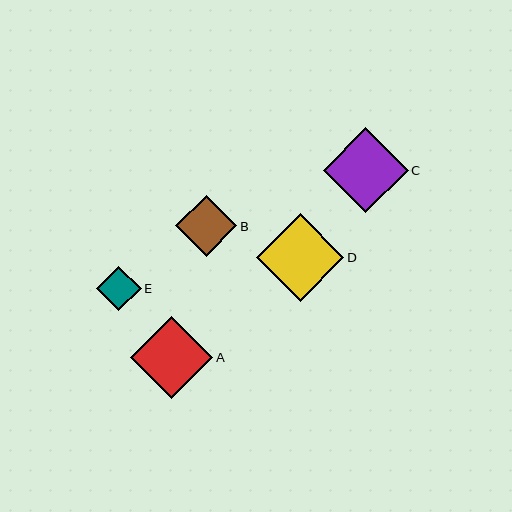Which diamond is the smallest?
Diamond E is the smallest with a size of approximately 45 pixels.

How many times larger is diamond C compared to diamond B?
Diamond C is approximately 1.4 times the size of diamond B.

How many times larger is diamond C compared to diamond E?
Diamond C is approximately 1.9 times the size of diamond E.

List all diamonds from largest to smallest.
From largest to smallest: D, C, A, B, E.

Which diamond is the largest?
Diamond D is the largest with a size of approximately 88 pixels.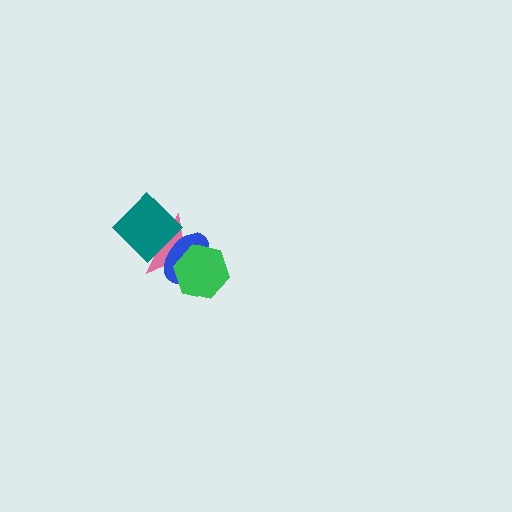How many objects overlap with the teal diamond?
2 objects overlap with the teal diamond.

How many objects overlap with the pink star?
3 objects overlap with the pink star.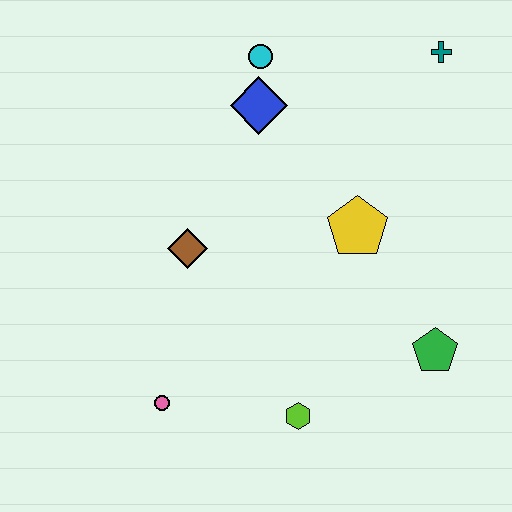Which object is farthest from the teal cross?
The pink circle is farthest from the teal cross.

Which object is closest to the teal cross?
The cyan circle is closest to the teal cross.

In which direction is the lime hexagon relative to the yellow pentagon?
The lime hexagon is below the yellow pentagon.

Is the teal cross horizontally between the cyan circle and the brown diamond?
No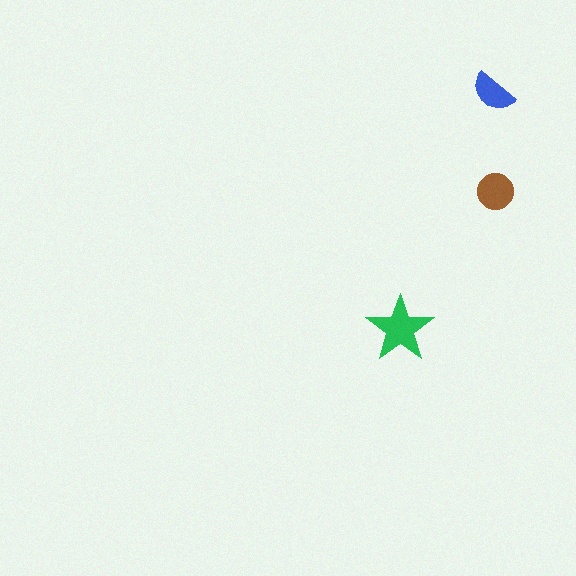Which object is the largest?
The green star.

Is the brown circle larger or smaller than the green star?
Smaller.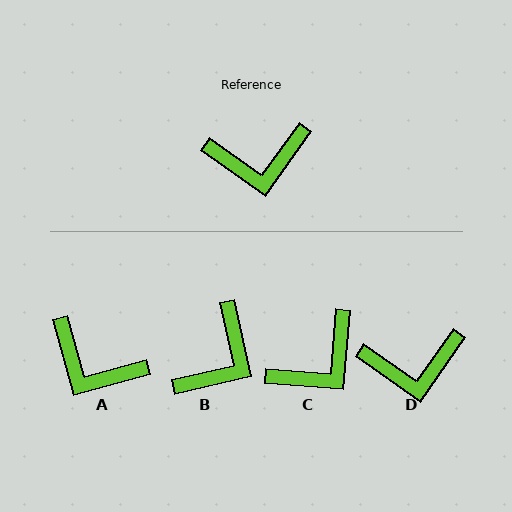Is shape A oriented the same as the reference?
No, it is off by about 39 degrees.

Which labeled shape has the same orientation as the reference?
D.